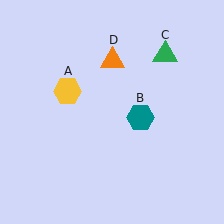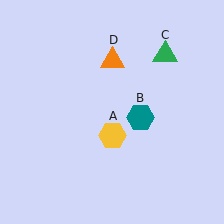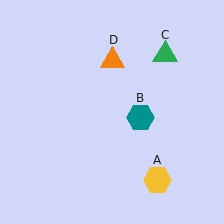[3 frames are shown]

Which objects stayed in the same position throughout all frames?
Teal hexagon (object B) and green triangle (object C) and orange triangle (object D) remained stationary.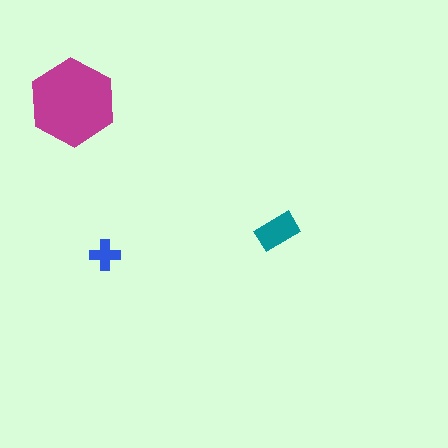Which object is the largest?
The magenta hexagon.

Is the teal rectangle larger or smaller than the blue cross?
Larger.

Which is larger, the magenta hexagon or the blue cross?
The magenta hexagon.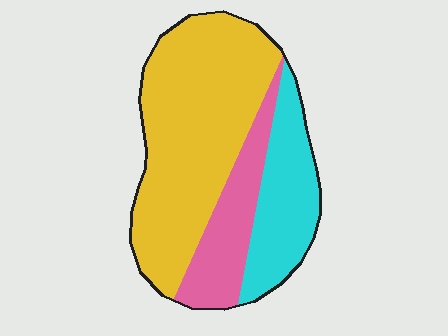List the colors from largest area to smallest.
From largest to smallest: yellow, cyan, pink.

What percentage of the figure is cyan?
Cyan covers roughly 25% of the figure.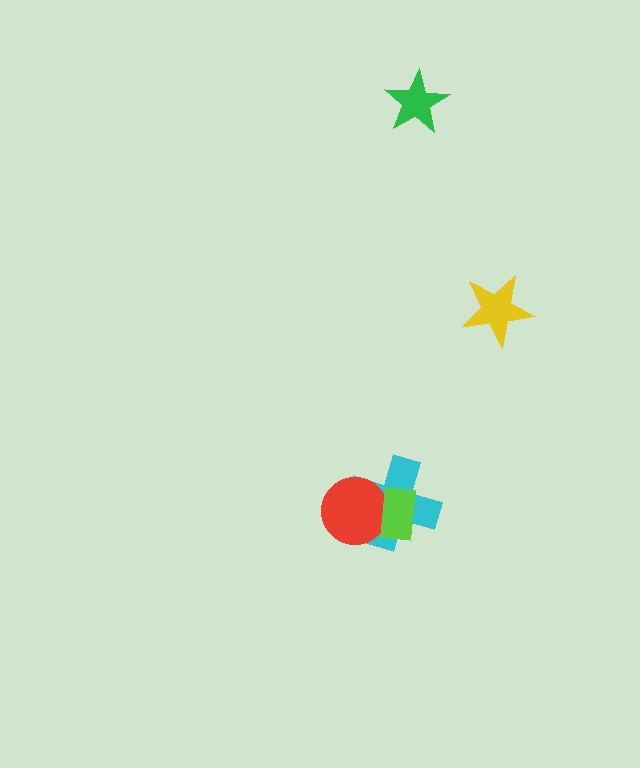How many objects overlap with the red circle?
2 objects overlap with the red circle.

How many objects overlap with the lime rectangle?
2 objects overlap with the lime rectangle.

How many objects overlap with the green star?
0 objects overlap with the green star.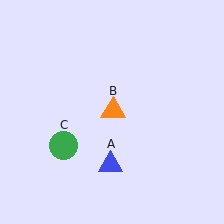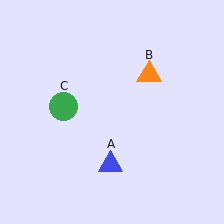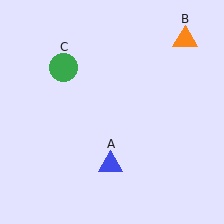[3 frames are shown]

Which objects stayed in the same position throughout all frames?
Blue triangle (object A) remained stationary.